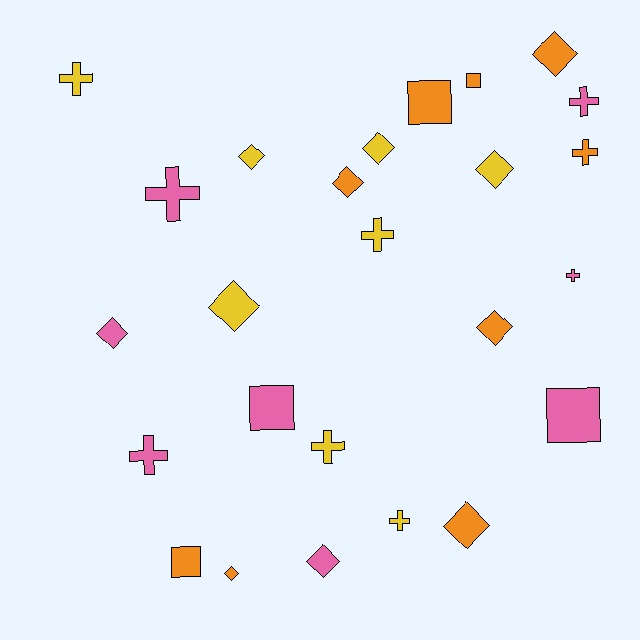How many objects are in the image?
There are 25 objects.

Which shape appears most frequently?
Diamond, with 11 objects.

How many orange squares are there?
There are 3 orange squares.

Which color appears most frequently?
Orange, with 9 objects.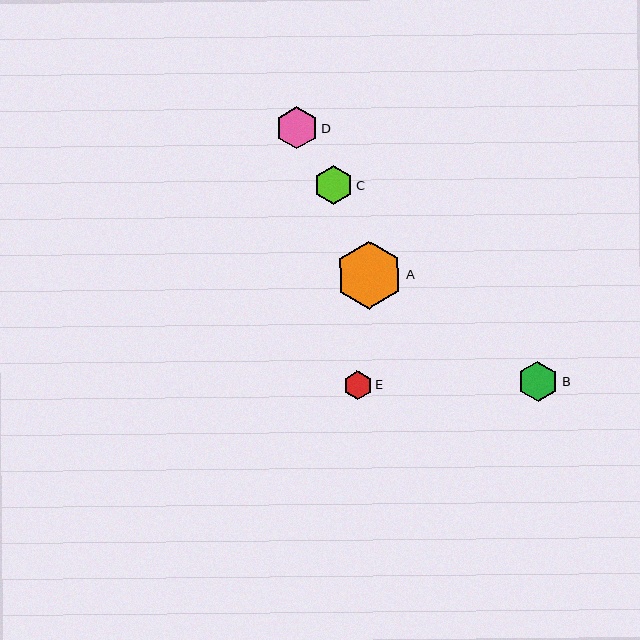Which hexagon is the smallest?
Hexagon E is the smallest with a size of approximately 29 pixels.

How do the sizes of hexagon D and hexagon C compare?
Hexagon D and hexagon C are approximately the same size.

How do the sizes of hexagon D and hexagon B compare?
Hexagon D and hexagon B are approximately the same size.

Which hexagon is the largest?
Hexagon A is the largest with a size of approximately 68 pixels.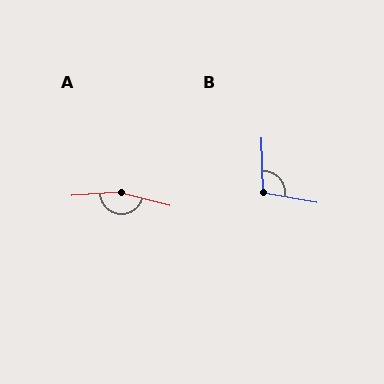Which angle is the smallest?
B, at approximately 102 degrees.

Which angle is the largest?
A, at approximately 162 degrees.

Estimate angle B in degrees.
Approximately 102 degrees.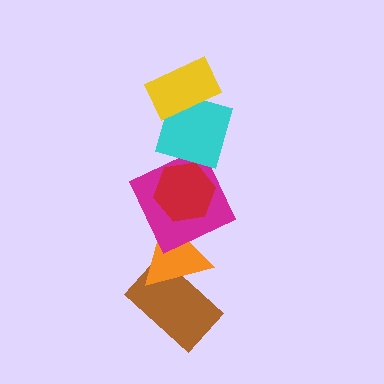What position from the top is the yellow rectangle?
The yellow rectangle is 1st from the top.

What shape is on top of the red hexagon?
The cyan square is on top of the red hexagon.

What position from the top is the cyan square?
The cyan square is 2nd from the top.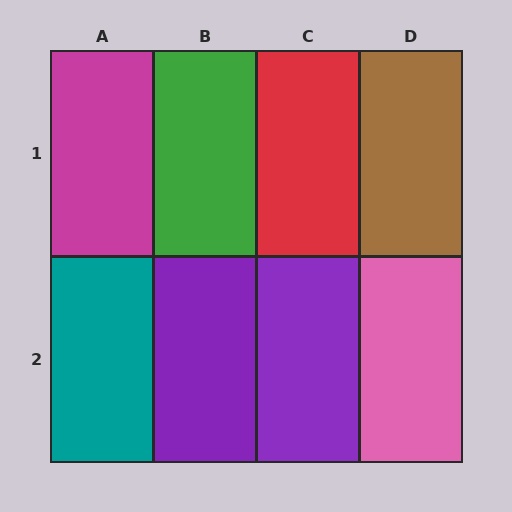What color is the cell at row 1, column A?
Magenta.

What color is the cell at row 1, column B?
Green.